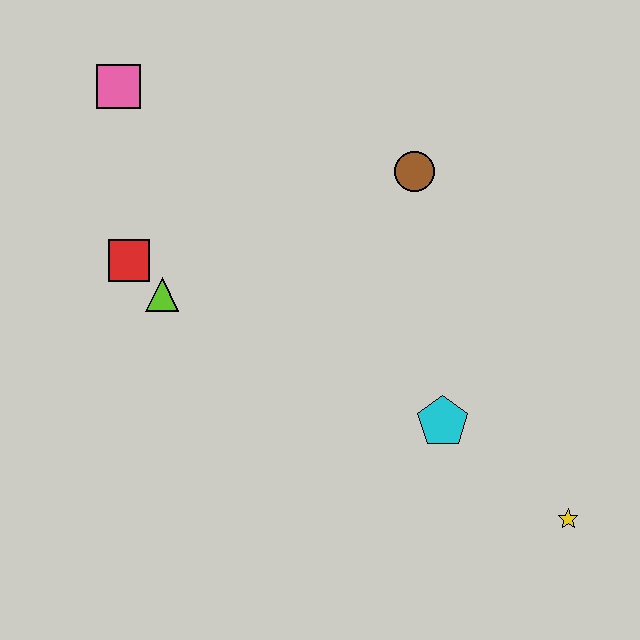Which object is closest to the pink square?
The red square is closest to the pink square.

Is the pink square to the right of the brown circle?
No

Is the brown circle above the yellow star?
Yes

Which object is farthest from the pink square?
The yellow star is farthest from the pink square.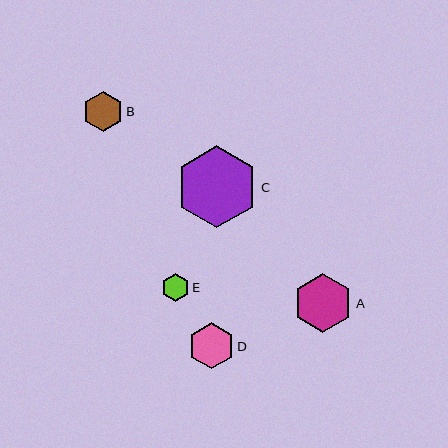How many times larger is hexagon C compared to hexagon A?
Hexagon C is approximately 1.4 times the size of hexagon A.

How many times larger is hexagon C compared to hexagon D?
Hexagon C is approximately 1.8 times the size of hexagon D.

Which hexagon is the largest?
Hexagon C is the largest with a size of approximately 82 pixels.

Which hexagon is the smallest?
Hexagon E is the smallest with a size of approximately 27 pixels.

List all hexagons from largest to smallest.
From largest to smallest: C, A, D, B, E.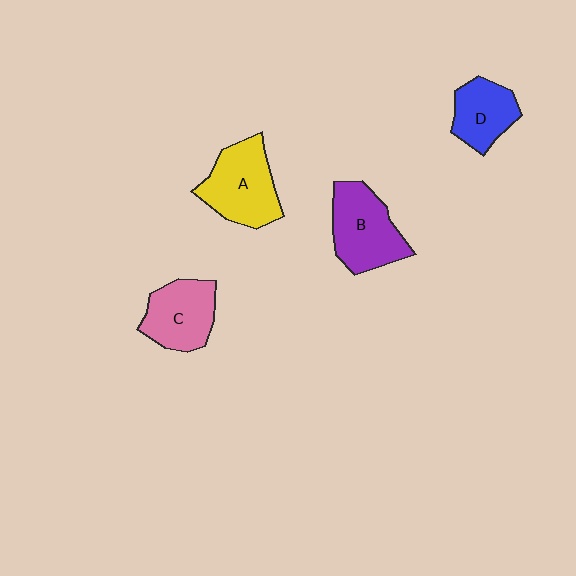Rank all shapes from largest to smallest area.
From largest to smallest: A (yellow), B (purple), C (pink), D (blue).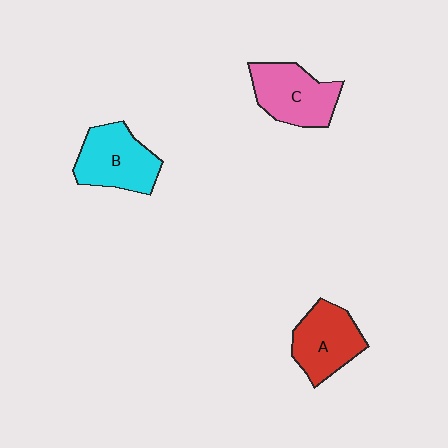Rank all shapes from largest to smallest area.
From largest to smallest: B (cyan), C (pink), A (red).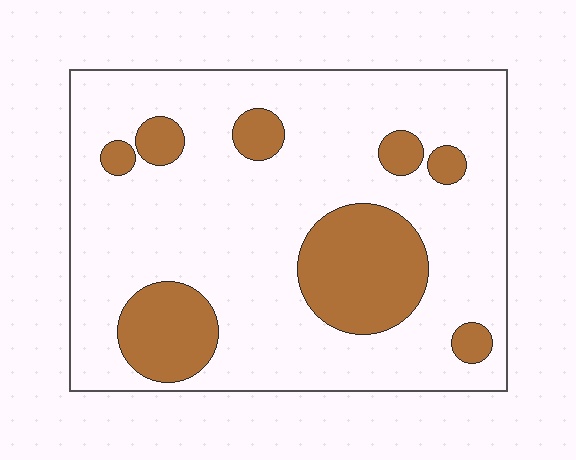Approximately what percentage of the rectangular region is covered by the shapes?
Approximately 20%.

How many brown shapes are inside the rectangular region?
8.